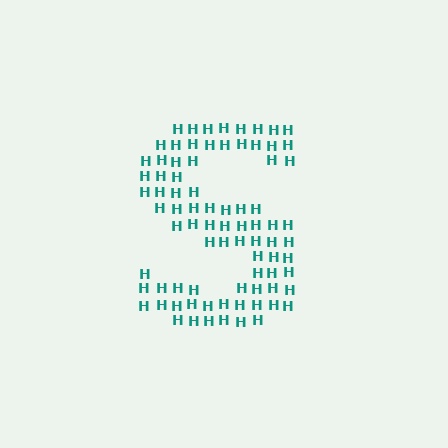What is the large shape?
The large shape is the letter S.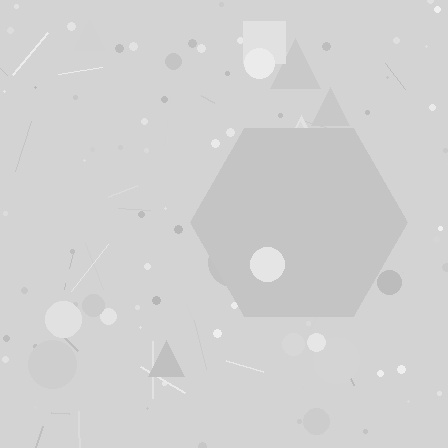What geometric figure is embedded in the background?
A hexagon is embedded in the background.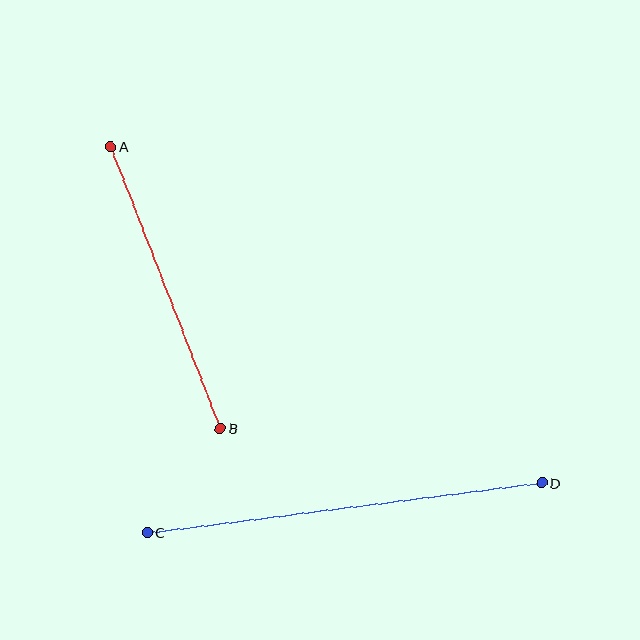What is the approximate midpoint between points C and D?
The midpoint is at approximately (345, 508) pixels.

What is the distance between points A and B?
The distance is approximately 302 pixels.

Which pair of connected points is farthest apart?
Points C and D are farthest apart.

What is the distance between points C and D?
The distance is approximately 397 pixels.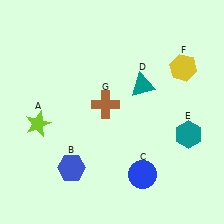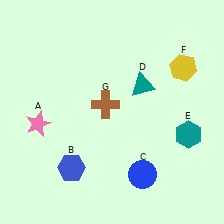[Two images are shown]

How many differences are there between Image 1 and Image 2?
There is 1 difference between the two images.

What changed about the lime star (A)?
In Image 1, A is lime. In Image 2, it changed to pink.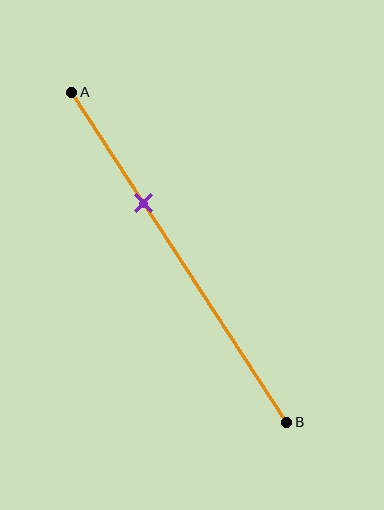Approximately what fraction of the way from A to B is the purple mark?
The purple mark is approximately 35% of the way from A to B.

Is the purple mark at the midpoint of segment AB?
No, the mark is at about 35% from A, not at the 50% midpoint.